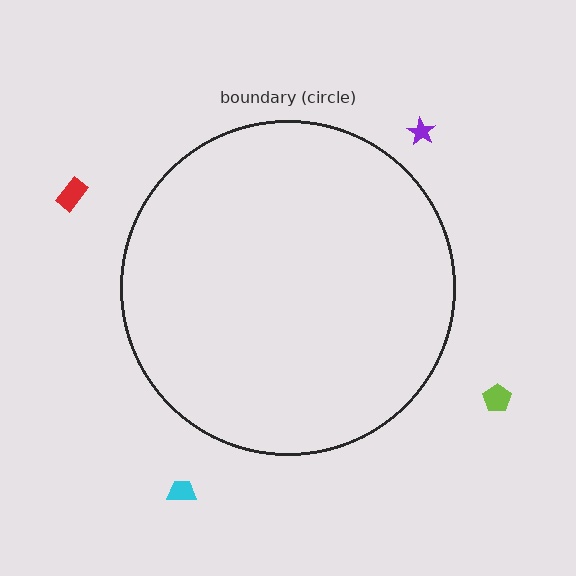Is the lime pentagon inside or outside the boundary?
Outside.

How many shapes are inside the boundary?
0 inside, 4 outside.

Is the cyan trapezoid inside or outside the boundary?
Outside.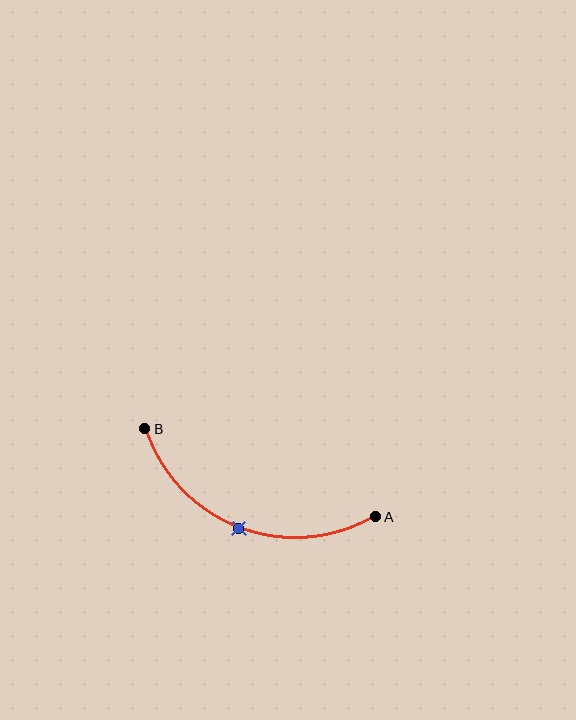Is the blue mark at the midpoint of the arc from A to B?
Yes. The blue mark lies on the arc at equal arc-length from both A and B — it is the arc midpoint.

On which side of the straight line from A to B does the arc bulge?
The arc bulges below the straight line connecting A and B.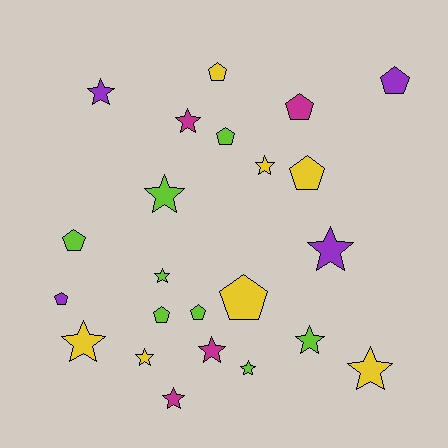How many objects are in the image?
There are 23 objects.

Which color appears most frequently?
Lime, with 8 objects.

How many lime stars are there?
There are 4 lime stars.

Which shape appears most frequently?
Star, with 13 objects.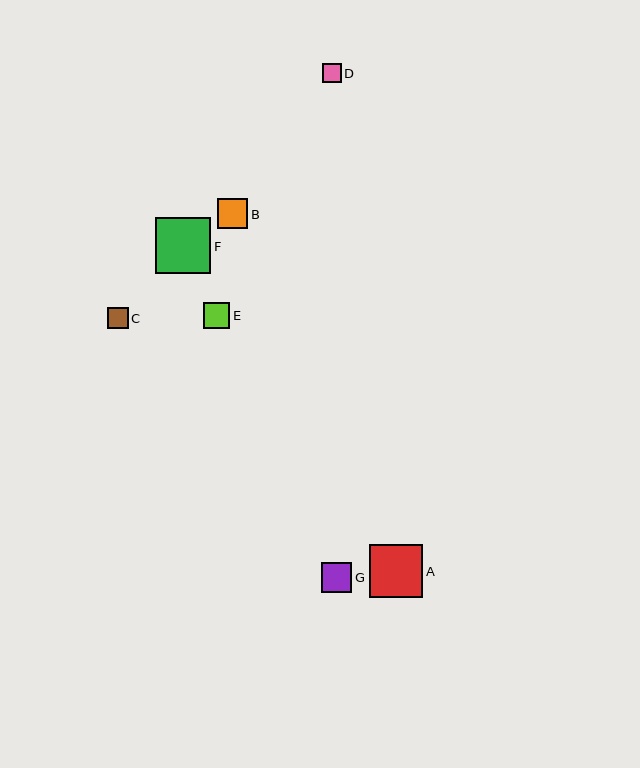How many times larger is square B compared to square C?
Square B is approximately 1.5 times the size of square C.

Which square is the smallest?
Square D is the smallest with a size of approximately 19 pixels.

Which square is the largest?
Square F is the largest with a size of approximately 55 pixels.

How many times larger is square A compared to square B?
Square A is approximately 1.8 times the size of square B.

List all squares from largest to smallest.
From largest to smallest: F, A, B, G, E, C, D.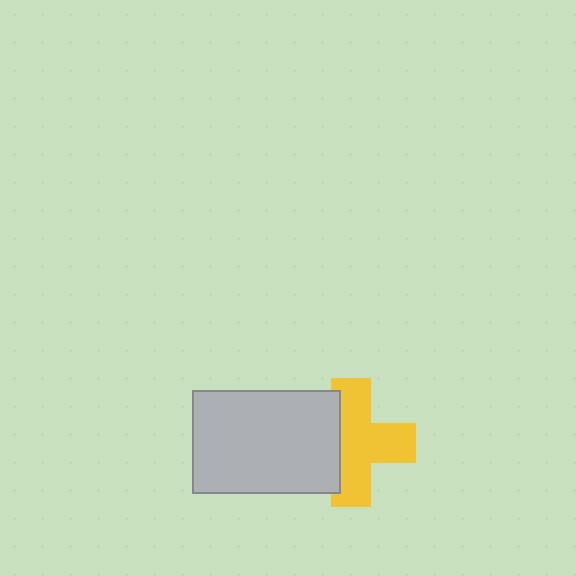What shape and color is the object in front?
The object in front is a light gray rectangle.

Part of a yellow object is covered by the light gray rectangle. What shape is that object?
It is a cross.